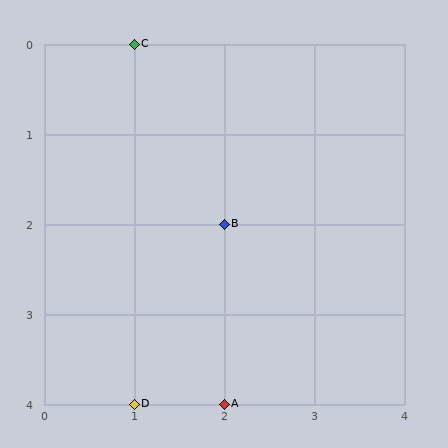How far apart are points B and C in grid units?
Points B and C are 1 column and 2 rows apart (about 2.2 grid units diagonally).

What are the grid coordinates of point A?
Point A is at grid coordinates (2, 4).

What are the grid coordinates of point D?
Point D is at grid coordinates (1, 4).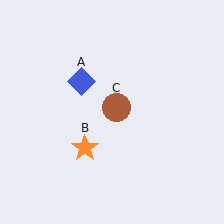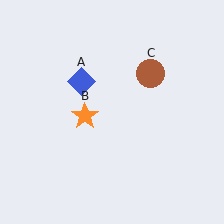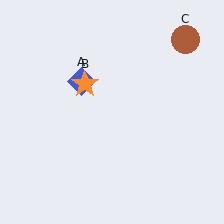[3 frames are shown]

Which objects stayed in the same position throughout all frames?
Blue diamond (object A) remained stationary.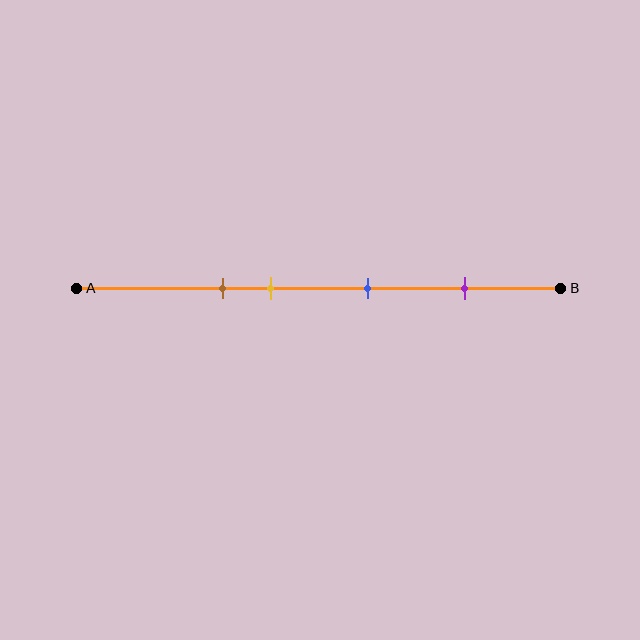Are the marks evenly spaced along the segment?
No, the marks are not evenly spaced.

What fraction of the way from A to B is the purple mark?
The purple mark is approximately 80% (0.8) of the way from A to B.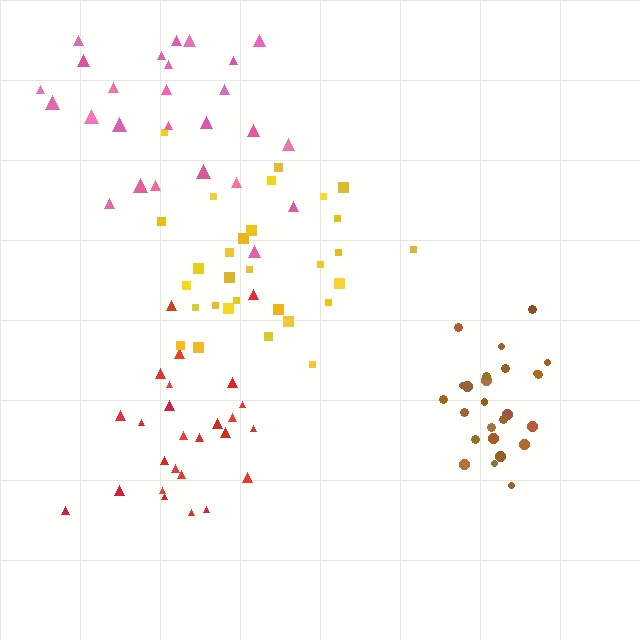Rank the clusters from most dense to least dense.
brown, red, yellow, pink.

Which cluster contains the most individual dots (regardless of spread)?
Yellow (30).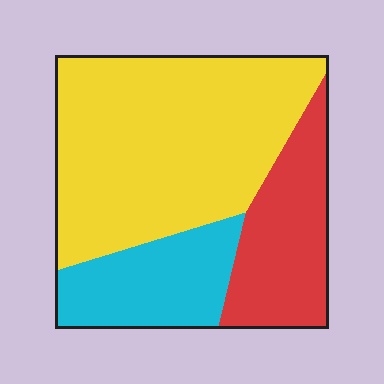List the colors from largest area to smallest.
From largest to smallest: yellow, red, cyan.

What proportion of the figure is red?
Red takes up between a sixth and a third of the figure.